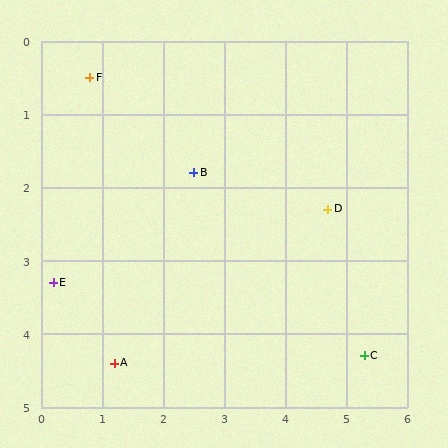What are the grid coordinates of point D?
Point D is at approximately (4.7, 2.3).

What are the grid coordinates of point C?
Point C is at approximately (5.3, 4.3).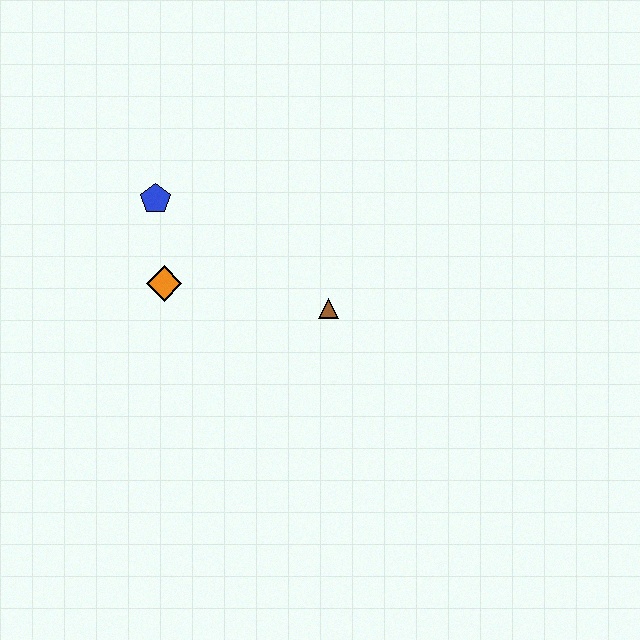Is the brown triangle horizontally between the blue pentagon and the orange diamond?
No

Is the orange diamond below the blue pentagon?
Yes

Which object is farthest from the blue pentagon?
The brown triangle is farthest from the blue pentagon.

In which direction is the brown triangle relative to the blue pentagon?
The brown triangle is to the right of the blue pentagon.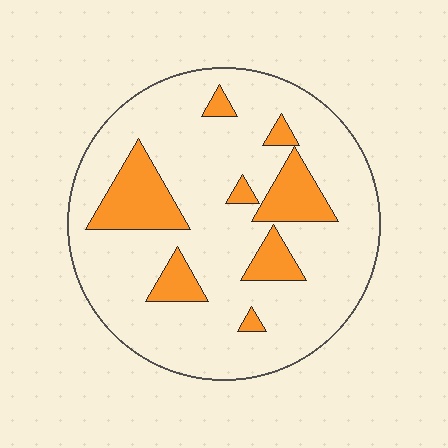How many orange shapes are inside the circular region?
8.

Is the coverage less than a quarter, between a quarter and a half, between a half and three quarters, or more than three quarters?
Less than a quarter.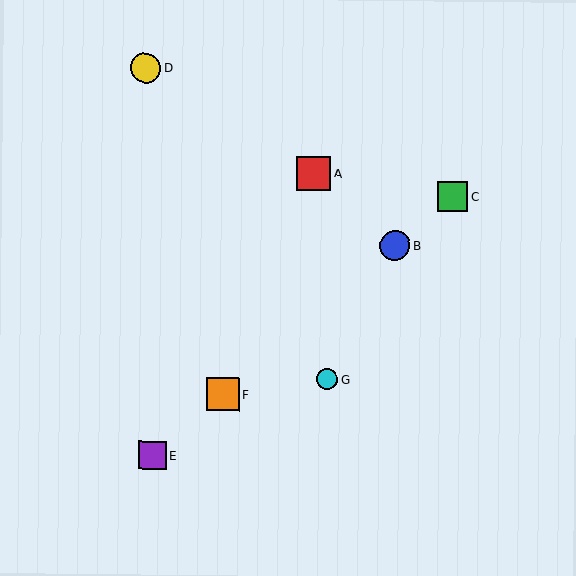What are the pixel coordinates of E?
Object E is at (153, 455).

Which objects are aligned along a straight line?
Objects B, C, E, F are aligned along a straight line.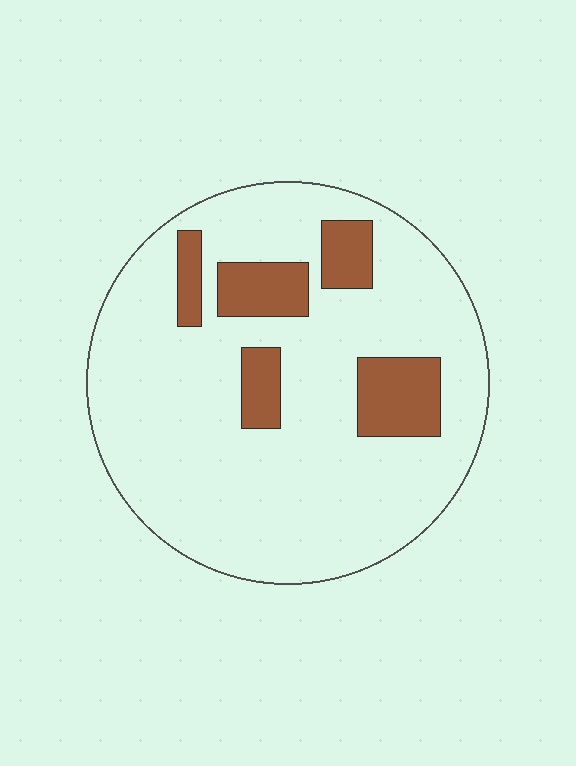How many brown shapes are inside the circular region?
5.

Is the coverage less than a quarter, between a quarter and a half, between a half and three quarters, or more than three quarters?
Less than a quarter.